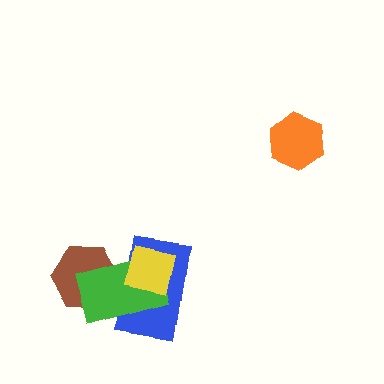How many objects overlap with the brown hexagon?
2 objects overlap with the brown hexagon.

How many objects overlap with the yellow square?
2 objects overlap with the yellow square.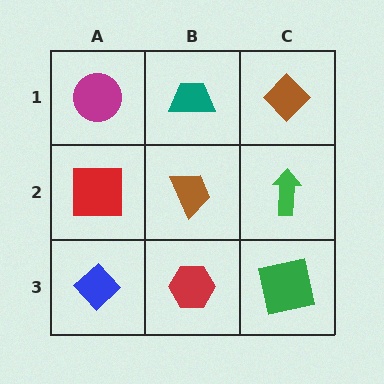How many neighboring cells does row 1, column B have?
3.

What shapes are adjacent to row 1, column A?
A red square (row 2, column A), a teal trapezoid (row 1, column B).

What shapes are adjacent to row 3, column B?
A brown trapezoid (row 2, column B), a blue diamond (row 3, column A), a green square (row 3, column C).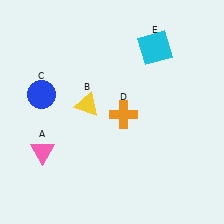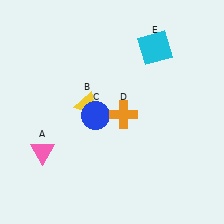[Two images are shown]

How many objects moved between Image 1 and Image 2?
1 object moved between the two images.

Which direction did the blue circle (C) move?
The blue circle (C) moved right.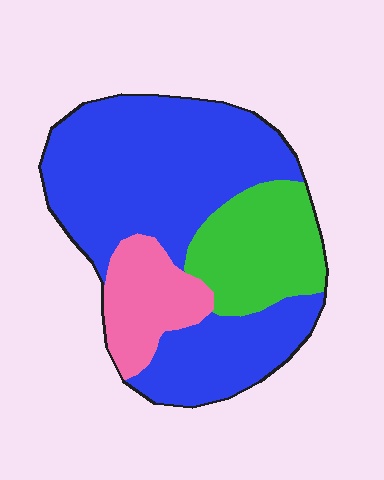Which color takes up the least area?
Pink, at roughly 15%.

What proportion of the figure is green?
Green covers roughly 20% of the figure.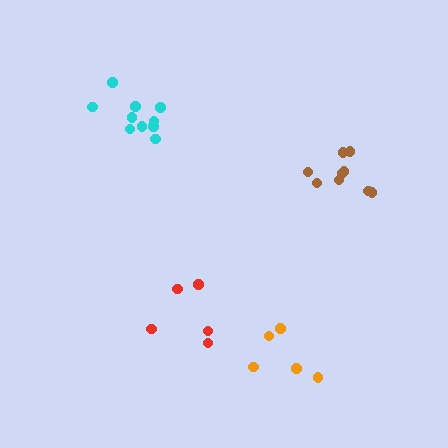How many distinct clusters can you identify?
There are 4 distinct clusters.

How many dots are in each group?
Group 1: 5 dots, Group 2: 10 dots, Group 3: 9 dots, Group 4: 5 dots (29 total).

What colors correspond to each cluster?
The clusters are colored: red, cyan, brown, orange.